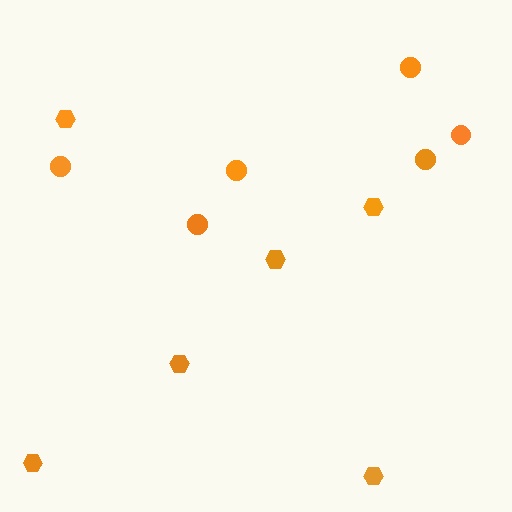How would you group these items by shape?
There are 2 groups: one group of circles (6) and one group of hexagons (6).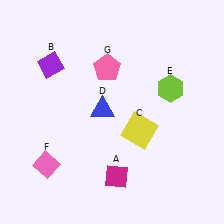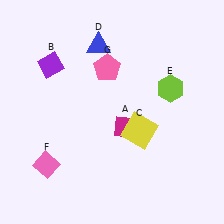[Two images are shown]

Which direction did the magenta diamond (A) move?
The magenta diamond (A) moved up.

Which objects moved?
The objects that moved are: the magenta diamond (A), the blue triangle (D).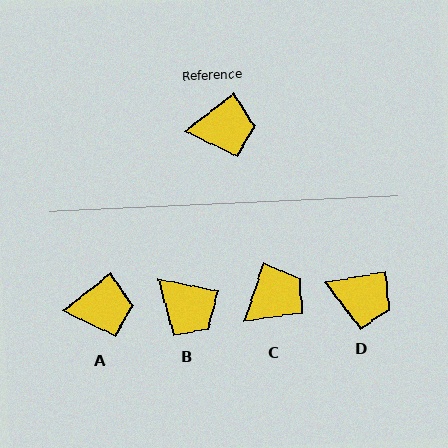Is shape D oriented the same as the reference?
No, it is off by about 28 degrees.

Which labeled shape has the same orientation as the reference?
A.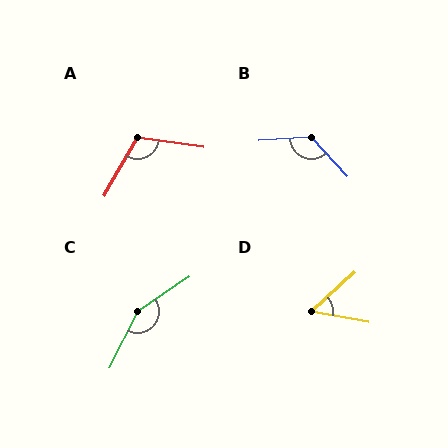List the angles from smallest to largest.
D (53°), A (111°), B (130°), C (151°).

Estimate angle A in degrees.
Approximately 111 degrees.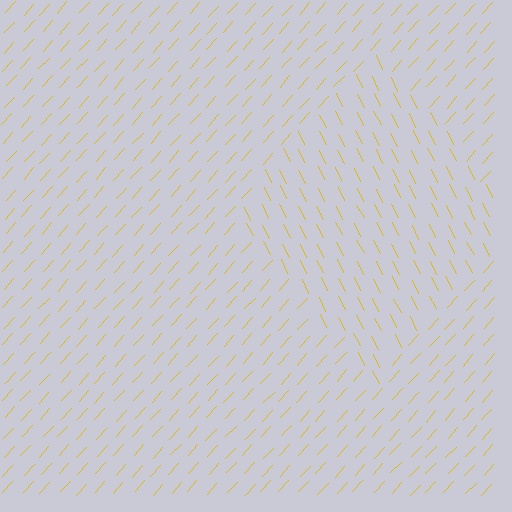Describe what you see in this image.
The image is filled with small yellow line segments. A diamond region in the image has lines oriented differently from the surrounding lines, creating a visible texture boundary.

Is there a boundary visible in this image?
Yes, there is a texture boundary formed by a change in line orientation.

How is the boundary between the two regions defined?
The boundary is defined purely by a change in line orientation (approximately 69 degrees difference). All lines are the same color and thickness.